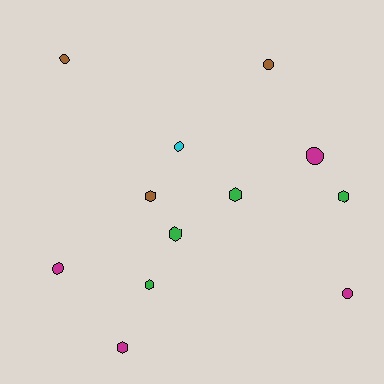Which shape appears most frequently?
Hexagon, with 6 objects.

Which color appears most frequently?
Green, with 4 objects.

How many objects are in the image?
There are 12 objects.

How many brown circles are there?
There are 2 brown circles.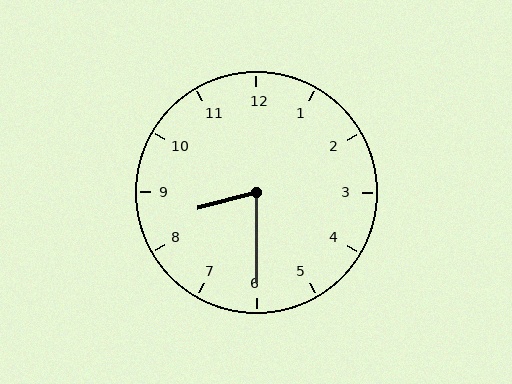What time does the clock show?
8:30.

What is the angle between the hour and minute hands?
Approximately 75 degrees.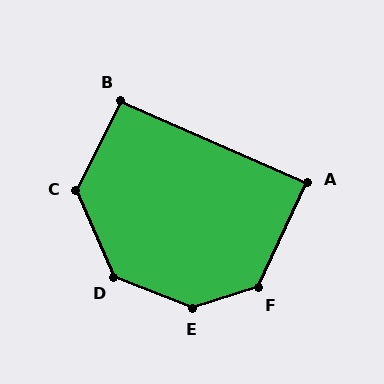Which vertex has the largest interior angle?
E, at approximately 141 degrees.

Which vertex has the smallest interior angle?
A, at approximately 88 degrees.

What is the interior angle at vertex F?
Approximately 133 degrees (obtuse).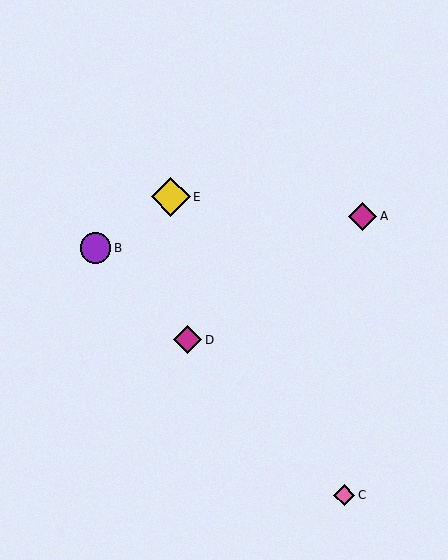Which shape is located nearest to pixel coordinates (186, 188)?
The yellow diamond (labeled E) at (171, 197) is nearest to that location.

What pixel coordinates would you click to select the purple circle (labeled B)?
Click at (96, 248) to select the purple circle B.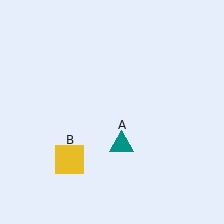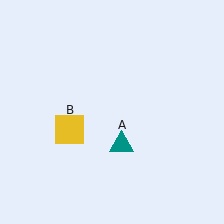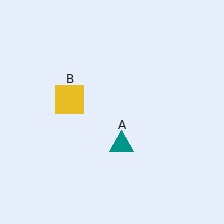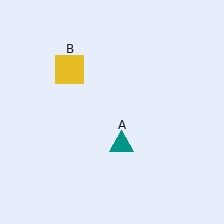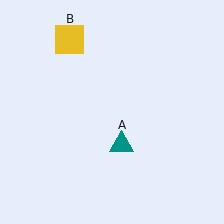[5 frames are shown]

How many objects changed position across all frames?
1 object changed position: yellow square (object B).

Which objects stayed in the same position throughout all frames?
Teal triangle (object A) remained stationary.